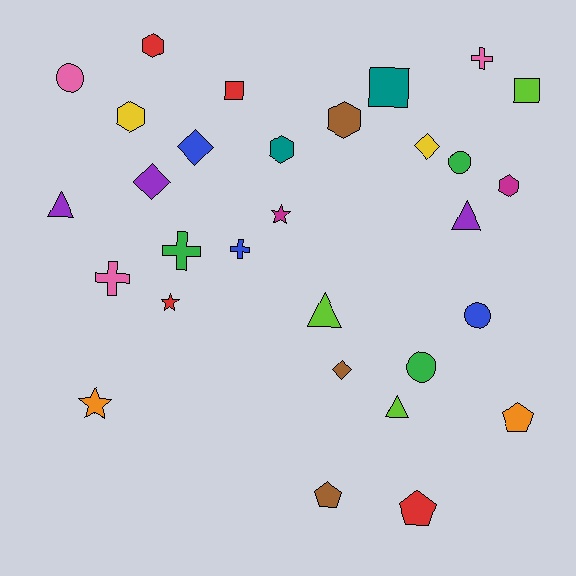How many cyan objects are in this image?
There are no cyan objects.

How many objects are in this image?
There are 30 objects.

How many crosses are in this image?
There are 4 crosses.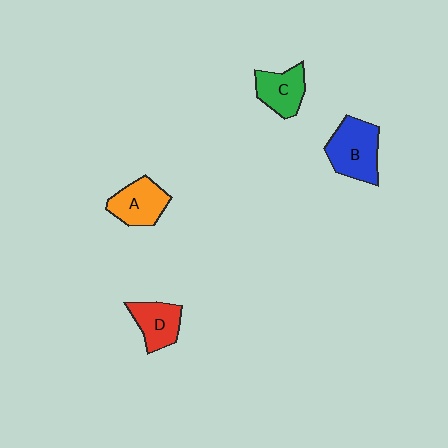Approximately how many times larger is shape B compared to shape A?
Approximately 1.3 times.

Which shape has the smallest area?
Shape D (red).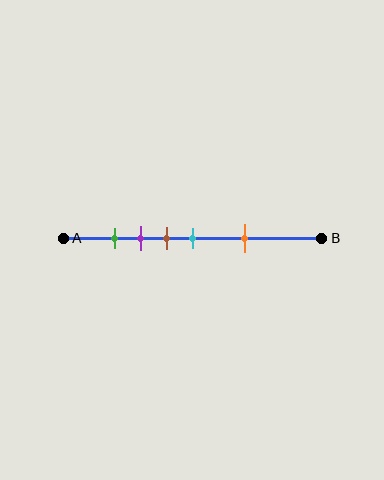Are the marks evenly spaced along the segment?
No, the marks are not evenly spaced.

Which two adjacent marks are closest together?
The green and purple marks are the closest adjacent pair.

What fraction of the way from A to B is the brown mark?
The brown mark is approximately 40% (0.4) of the way from A to B.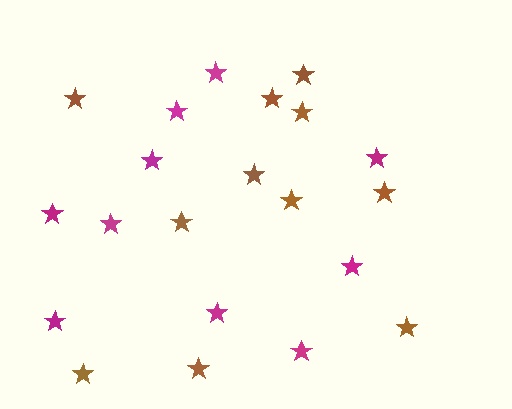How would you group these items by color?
There are 2 groups: one group of magenta stars (10) and one group of brown stars (11).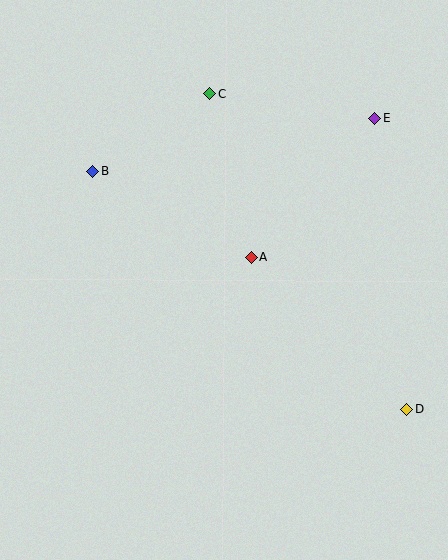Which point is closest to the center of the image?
Point A at (251, 258) is closest to the center.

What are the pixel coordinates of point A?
Point A is at (251, 258).